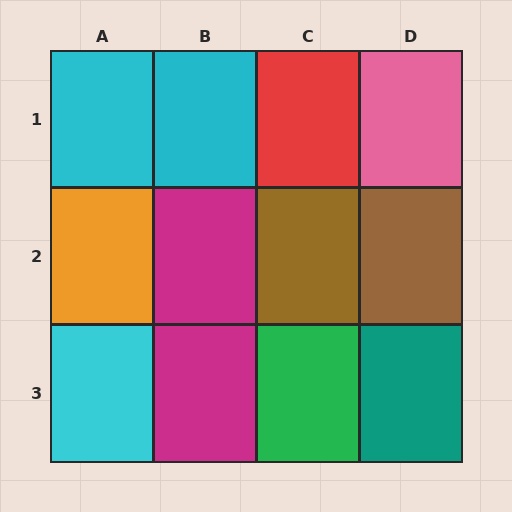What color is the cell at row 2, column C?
Brown.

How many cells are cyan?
3 cells are cyan.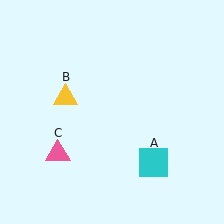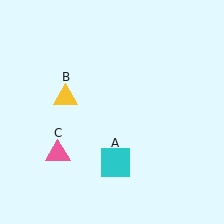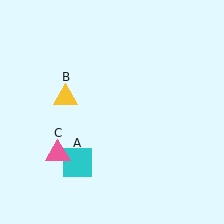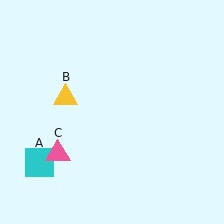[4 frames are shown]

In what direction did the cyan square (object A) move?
The cyan square (object A) moved left.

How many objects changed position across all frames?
1 object changed position: cyan square (object A).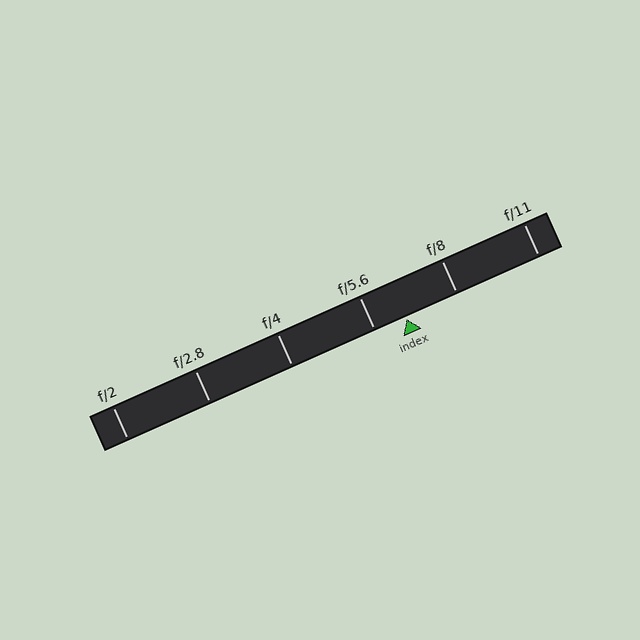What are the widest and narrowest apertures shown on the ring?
The widest aperture shown is f/2 and the narrowest is f/11.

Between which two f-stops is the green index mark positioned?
The index mark is between f/5.6 and f/8.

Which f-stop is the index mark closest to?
The index mark is closest to f/5.6.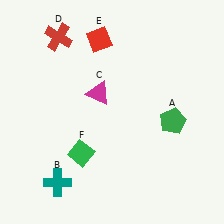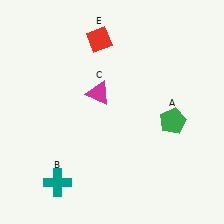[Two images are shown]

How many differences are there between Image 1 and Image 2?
There are 2 differences between the two images.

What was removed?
The red cross (D), the green diamond (F) were removed in Image 2.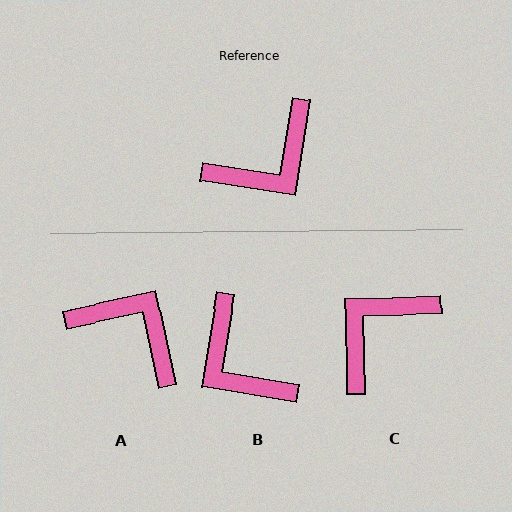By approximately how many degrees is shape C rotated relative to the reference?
Approximately 170 degrees clockwise.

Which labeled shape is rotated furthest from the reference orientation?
C, about 170 degrees away.